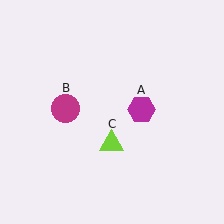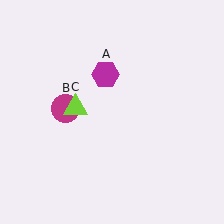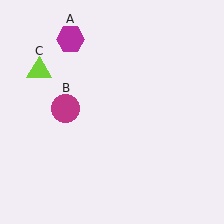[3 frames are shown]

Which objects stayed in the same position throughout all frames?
Magenta circle (object B) remained stationary.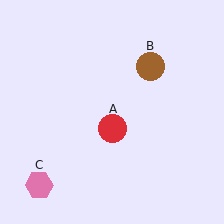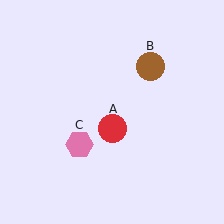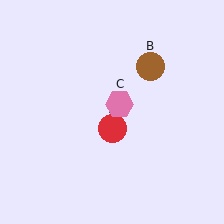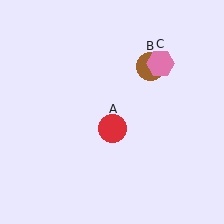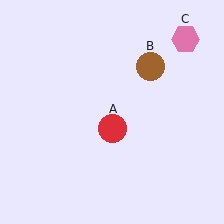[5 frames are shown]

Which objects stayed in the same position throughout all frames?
Red circle (object A) and brown circle (object B) remained stationary.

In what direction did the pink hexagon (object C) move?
The pink hexagon (object C) moved up and to the right.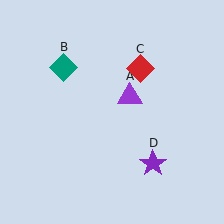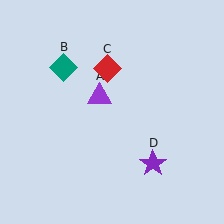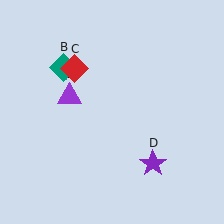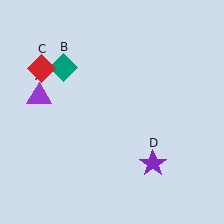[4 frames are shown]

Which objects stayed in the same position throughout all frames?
Teal diamond (object B) and purple star (object D) remained stationary.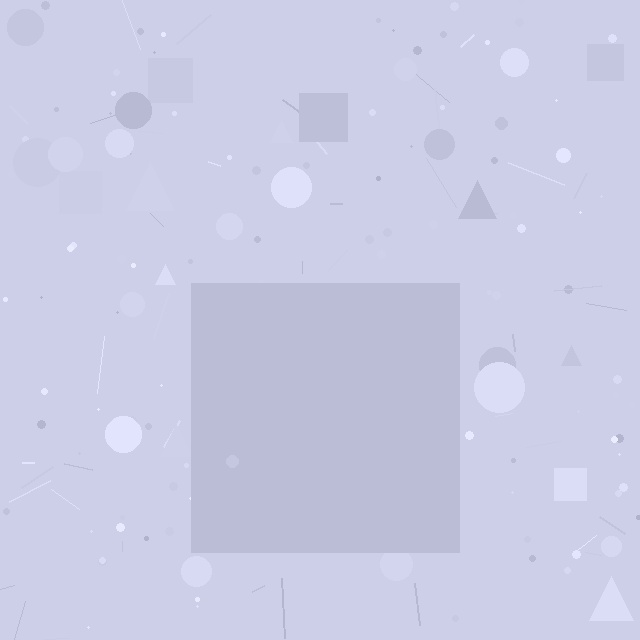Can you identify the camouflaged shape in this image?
The camouflaged shape is a square.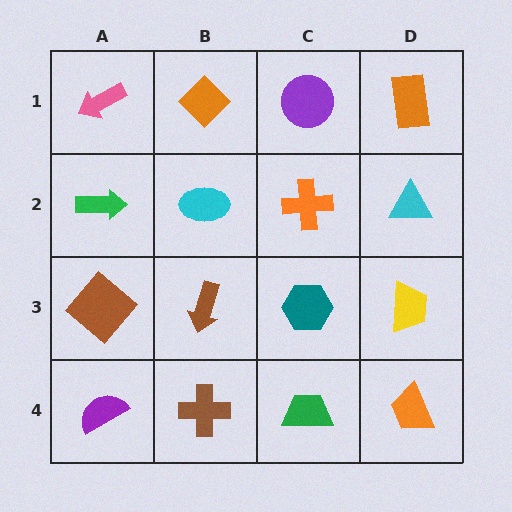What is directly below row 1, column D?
A cyan triangle.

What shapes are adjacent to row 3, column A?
A green arrow (row 2, column A), a purple semicircle (row 4, column A), a brown arrow (row 3, column B).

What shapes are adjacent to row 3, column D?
A cyan triangle (row 2, column D), an orange trapezoid (row 4, column D), a teal hexagon (row 3, column C).